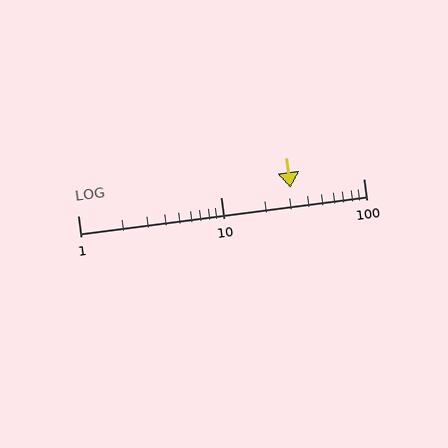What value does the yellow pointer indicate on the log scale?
The pointer indicates approximately 31.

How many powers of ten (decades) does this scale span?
The scale spans 2 decades, from 1 to 100.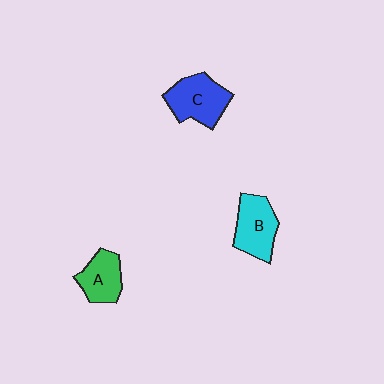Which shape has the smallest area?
Shape A (green).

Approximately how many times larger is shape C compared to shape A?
Approximately 1.3 times.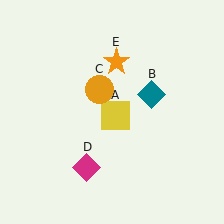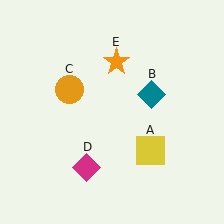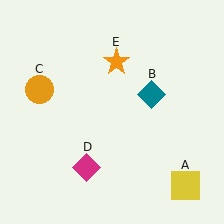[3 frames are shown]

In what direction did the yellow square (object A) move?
The yellow square (object A) moved down and to the right.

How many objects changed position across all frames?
2 objects changed position: yellow square (object A), orange circle (object C).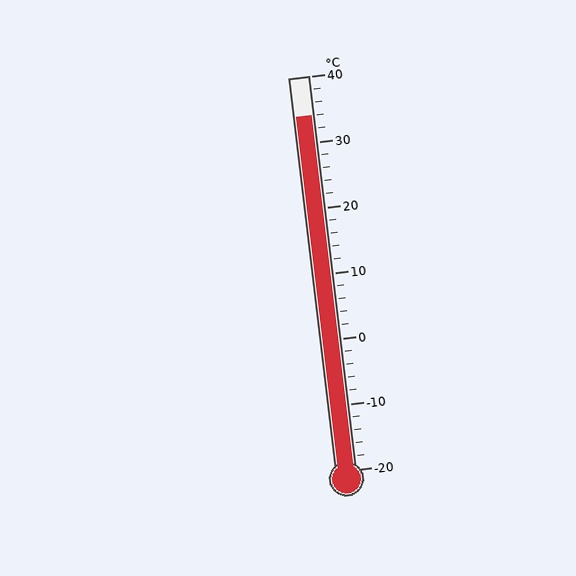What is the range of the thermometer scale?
The thermometer scale ranges from -20°C to 40°C.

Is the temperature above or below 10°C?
The temperature is above 10°C.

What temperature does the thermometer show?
The thermometer shows approximately 34°C.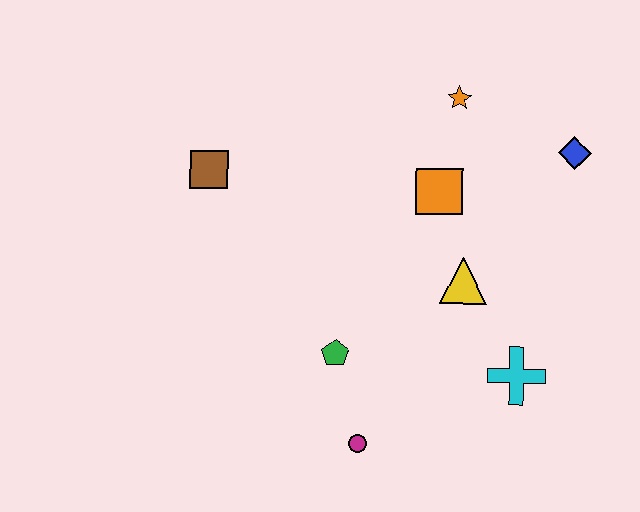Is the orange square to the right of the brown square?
Yes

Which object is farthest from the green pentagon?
The blue diamond is farthest from the green pentagon.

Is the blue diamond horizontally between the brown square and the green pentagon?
No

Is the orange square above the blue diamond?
No